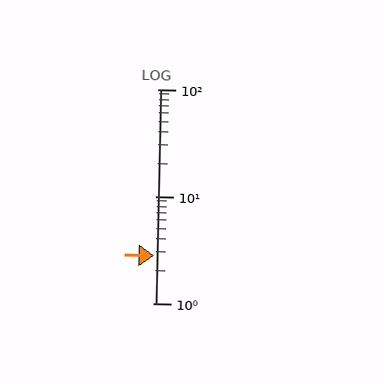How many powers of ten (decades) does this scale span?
The scale spans 2 decades, from 1 to 100.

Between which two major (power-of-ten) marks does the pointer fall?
The pointer is between 1 and 10.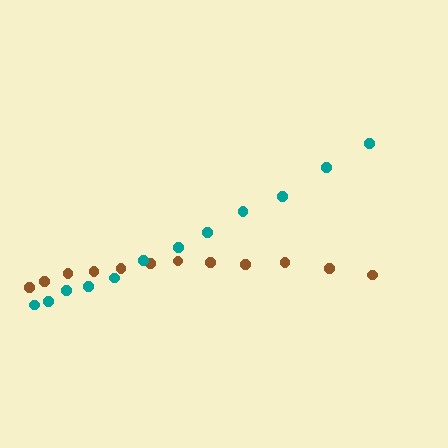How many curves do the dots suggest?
There are 2 distinct paths.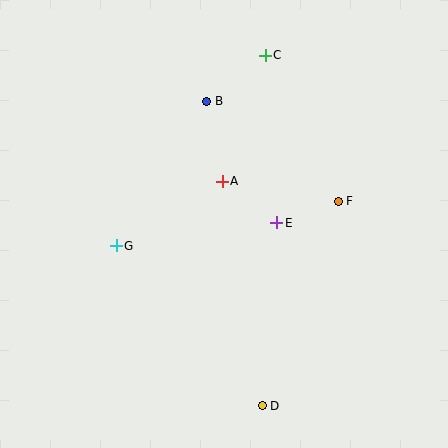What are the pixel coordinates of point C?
Point C is at (265, 55).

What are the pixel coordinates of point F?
Point F is at (338, 201).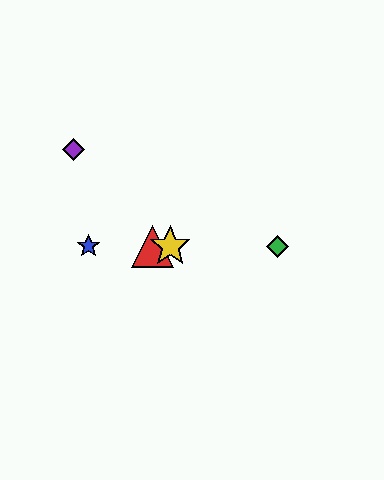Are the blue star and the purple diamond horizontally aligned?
No, the blue star is at y≈246 and the purple diamond is at y≈149.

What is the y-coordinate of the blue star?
The blue star is at y≈246.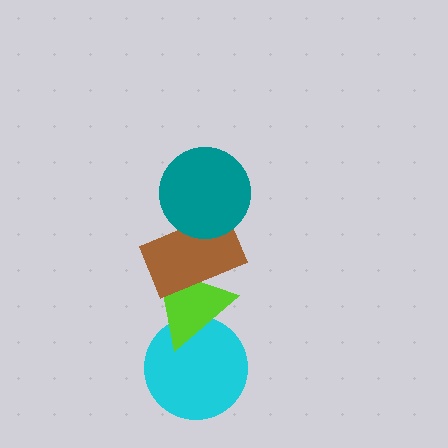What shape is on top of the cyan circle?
The lime triangle is on top of the cyan circle.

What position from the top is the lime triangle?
The lime triangle is 3rd from the top.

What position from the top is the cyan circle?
The cyan circle is 4th from the top.